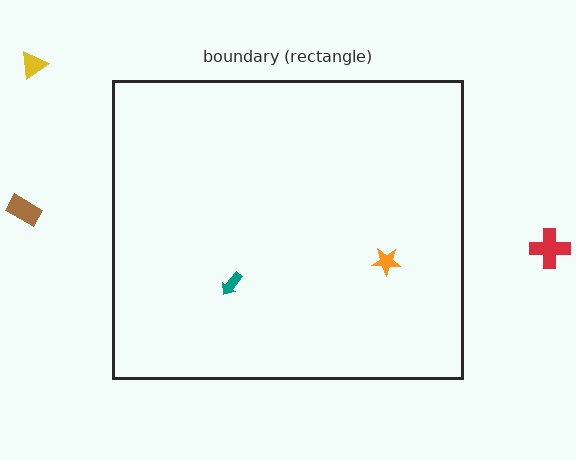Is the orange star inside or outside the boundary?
Inside.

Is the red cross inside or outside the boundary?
Outside.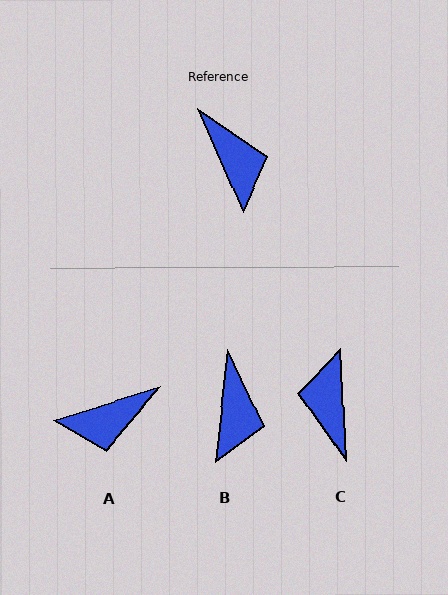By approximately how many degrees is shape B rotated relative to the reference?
Approximately 30 degrees clockwise.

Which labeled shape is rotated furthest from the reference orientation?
C, about 159 degrees away.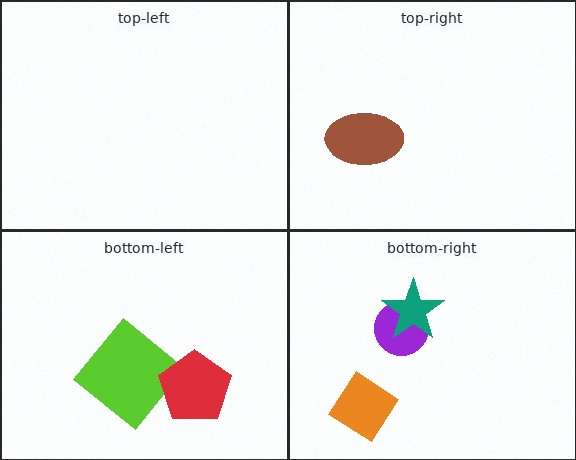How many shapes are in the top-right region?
1.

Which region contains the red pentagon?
The bottom-left region.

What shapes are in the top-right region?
The brown ellipse.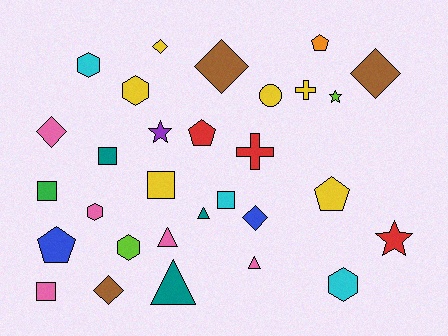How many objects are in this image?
There are 30 objects.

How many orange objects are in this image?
There is 1 orange object.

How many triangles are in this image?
There are 4 triangles.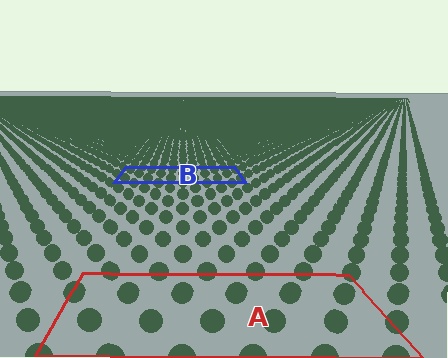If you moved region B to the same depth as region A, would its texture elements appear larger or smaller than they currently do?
They would appear larger. At a closer depth, the same texture elements are projected at a bigger on-screen size.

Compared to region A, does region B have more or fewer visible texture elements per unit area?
Region B has more texture elements per unit area — they are packed more densely because it is farther away.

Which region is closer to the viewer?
Region A is closer. The texture elements there are larger and more spread out.